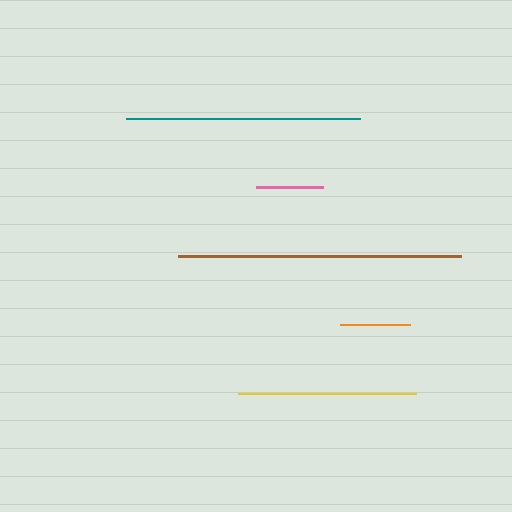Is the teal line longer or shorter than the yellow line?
The teal line is longer than the yellow line.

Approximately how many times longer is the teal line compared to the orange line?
The teal line is approximately 3.4 times the length of the orange line.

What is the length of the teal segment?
The teal segment is approximately 234 pixels long.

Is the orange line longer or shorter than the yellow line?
The yellow line is longer than the orange line.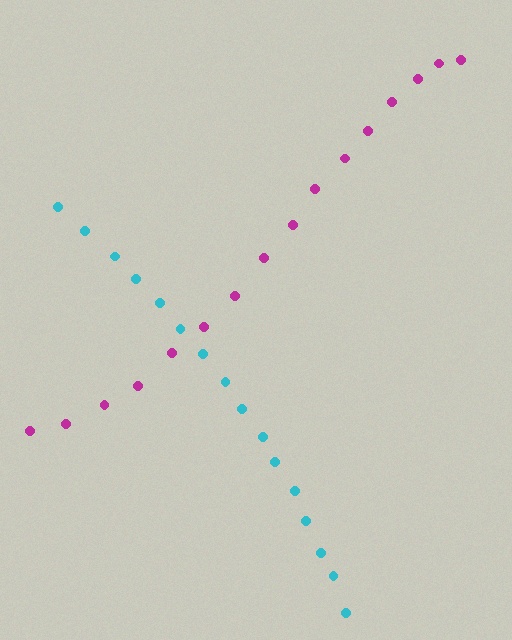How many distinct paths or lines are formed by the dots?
There are 2 distinct paths.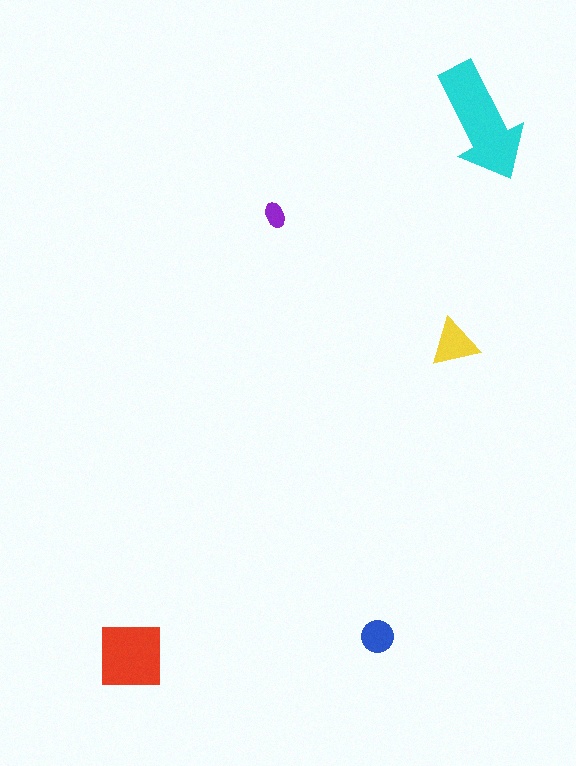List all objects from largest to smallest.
The cyan arrow, the red square, the yellow triangle, the blue circle, the purple ellipse.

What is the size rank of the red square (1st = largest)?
2nd.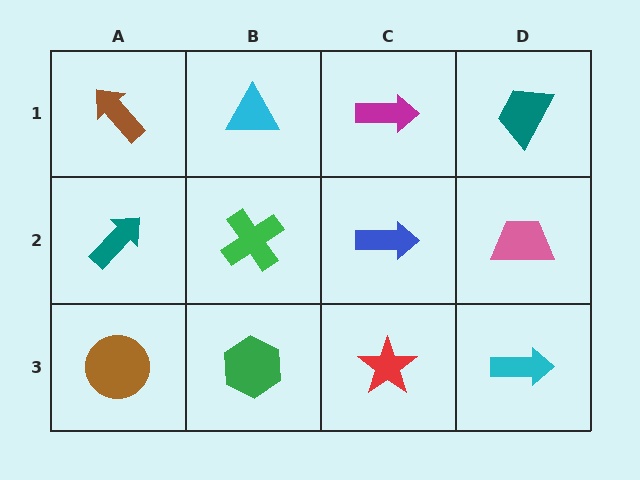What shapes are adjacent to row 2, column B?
A cyan triangle (row 1, column B), a green hexagon (row 3, column B), a teal arrow (row 2, column A), a blue arrow (row 2, column C).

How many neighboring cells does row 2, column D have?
3.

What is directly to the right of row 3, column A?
A green hexagon.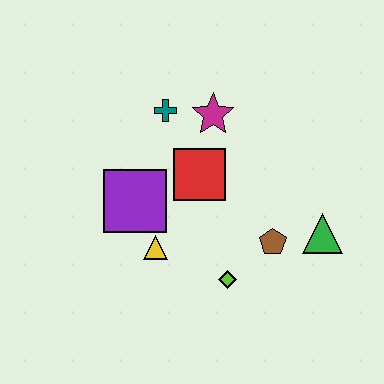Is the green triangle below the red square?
Yes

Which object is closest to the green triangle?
The brown pentagon is closest to the green triangle.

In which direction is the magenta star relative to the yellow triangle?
The magenta star is above the yellow triangle.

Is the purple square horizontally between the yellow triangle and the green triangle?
No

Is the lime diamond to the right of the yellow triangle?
Yes